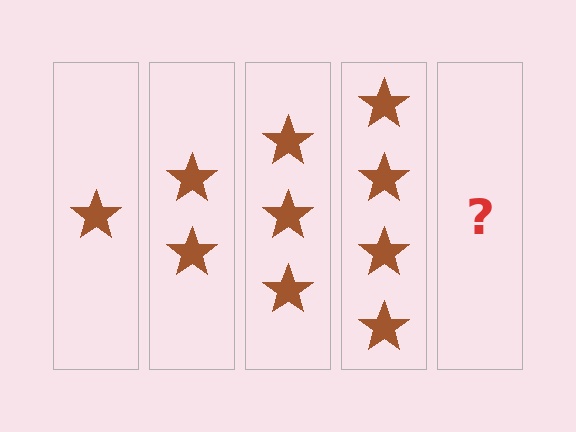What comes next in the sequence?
The next element should be 5 stars.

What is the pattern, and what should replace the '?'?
The pattern is that each step adds one more star. The '?' should be 5 stars.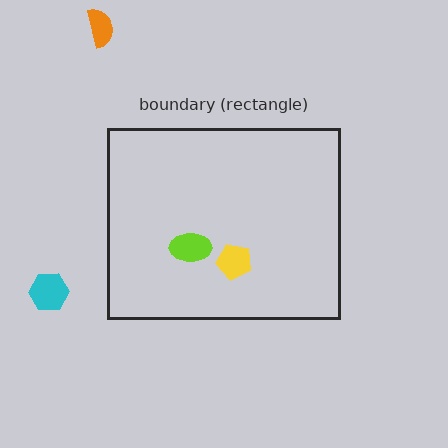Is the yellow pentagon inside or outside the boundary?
Inside.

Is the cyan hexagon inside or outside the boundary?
Outside.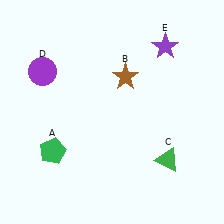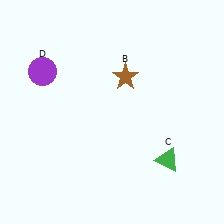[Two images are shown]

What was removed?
The green pentagon (A), the purple star (E) were removed in Image 2.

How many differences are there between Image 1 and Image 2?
There are 2 differences between the two images.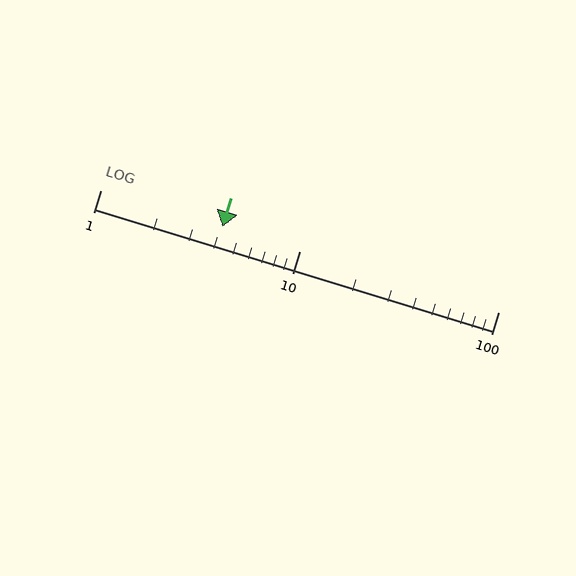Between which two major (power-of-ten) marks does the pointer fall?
The pointer is between 1 and 10.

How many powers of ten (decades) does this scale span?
The scale spans 2 decades, from 1 to 100.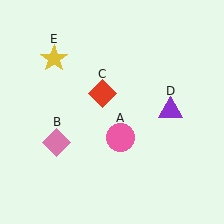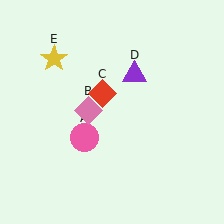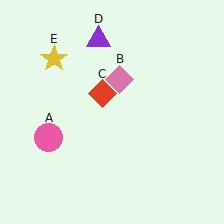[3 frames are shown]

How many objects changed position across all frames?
3 objects changed position: pink circle (object A), pink diamond (object B), purple triangle (object D).